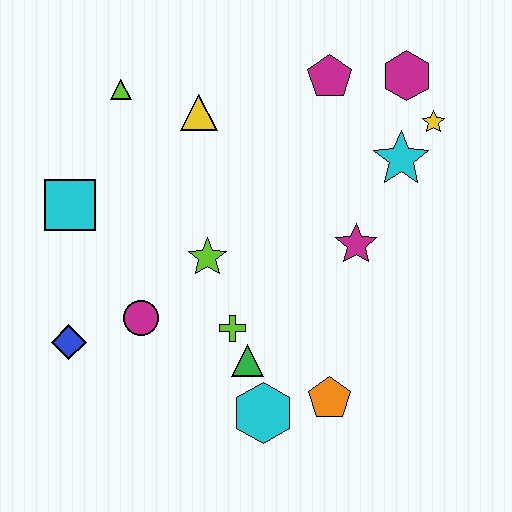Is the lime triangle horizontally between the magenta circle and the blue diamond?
Yes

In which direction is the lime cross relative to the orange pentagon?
The lime cross is to the left of the orange pentagon.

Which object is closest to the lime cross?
The green triangle is closest to the lime cross.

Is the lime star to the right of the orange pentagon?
No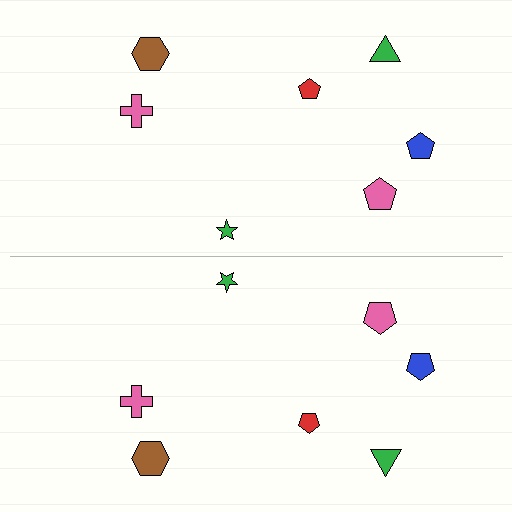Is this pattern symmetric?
Yes, this pattern has bilateral (reflection) symmetry.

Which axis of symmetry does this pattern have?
The pattern has a horizontal axis of symmetry running through the center of the image.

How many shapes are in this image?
There are 14 shapes in this image.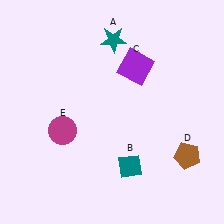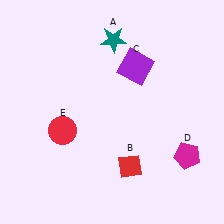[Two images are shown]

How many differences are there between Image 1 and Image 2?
There are 3 differences between the two images.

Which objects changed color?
B changed from teal to red. D changed from brown to magenta. E changed from magenta to red.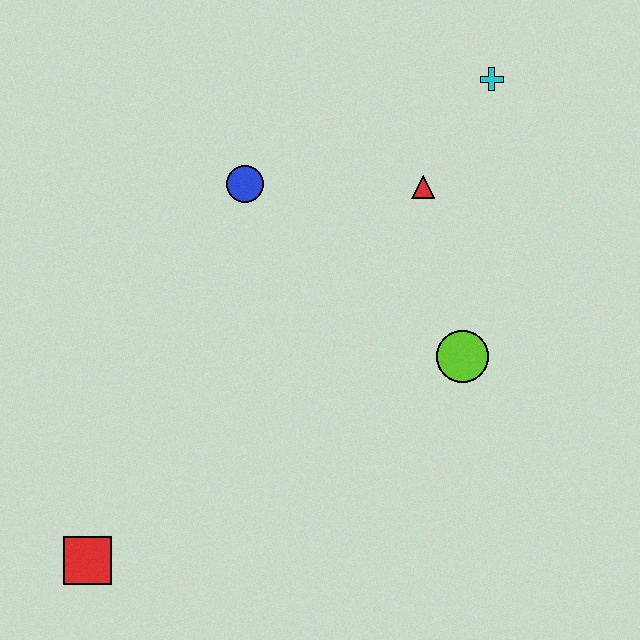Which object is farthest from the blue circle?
The red square is farthest from the blue circle.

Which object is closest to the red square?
The blue circle is closest to the red square.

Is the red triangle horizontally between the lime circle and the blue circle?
Yes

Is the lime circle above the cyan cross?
No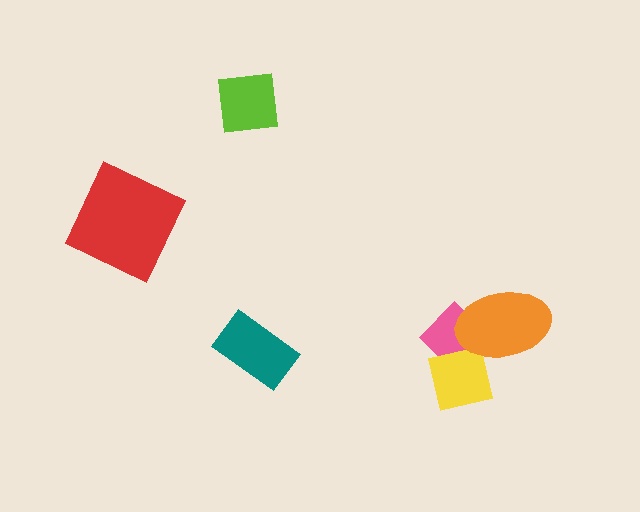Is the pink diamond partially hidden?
Yes, it is partially covered by another shape.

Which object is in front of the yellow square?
The orange ellipse is in front of the yellow square.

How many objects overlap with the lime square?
0 objects overlap with the lime square.